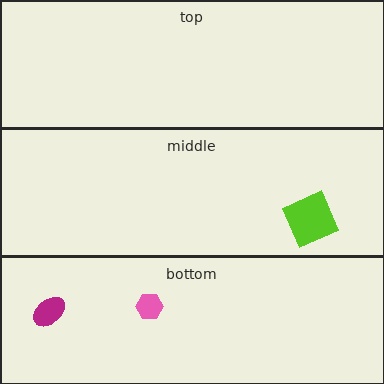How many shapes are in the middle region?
1.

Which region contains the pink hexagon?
The bottom region.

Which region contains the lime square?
The middle region.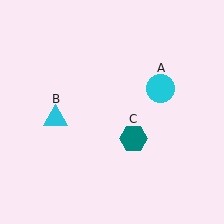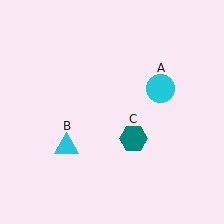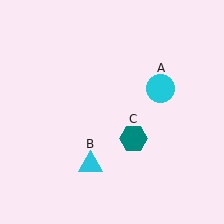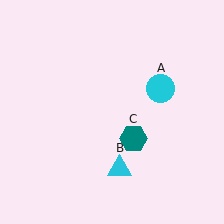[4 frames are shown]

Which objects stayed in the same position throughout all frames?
Cyan circle (object A) and teal hexagon (object C) remained stationary.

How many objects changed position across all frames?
1 object changed position: cyan triangle (object B).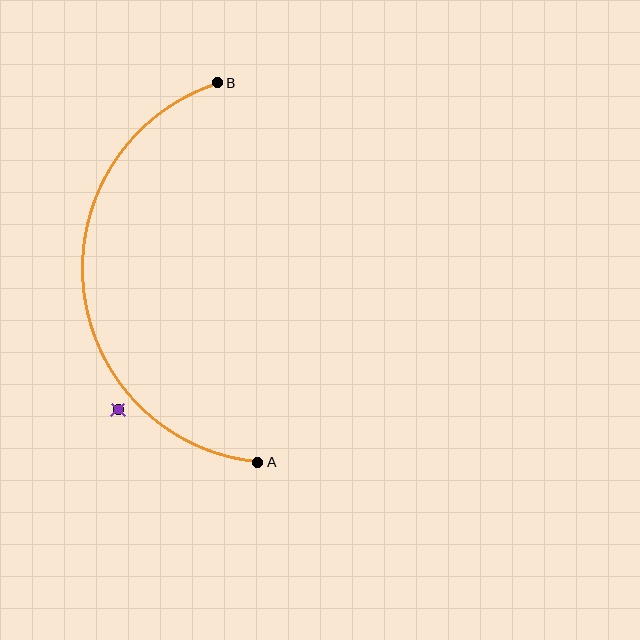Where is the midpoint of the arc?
The arc midpoint is the point on the curve farthest from the straight line joining A and B. It sits to the left of that line.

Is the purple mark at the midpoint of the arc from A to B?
No — the purple mark does not lie on the arc at all. It sits slightly outside the curve.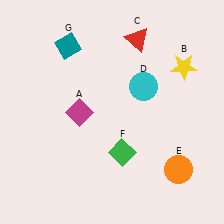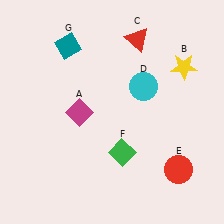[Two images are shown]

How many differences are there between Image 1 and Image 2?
There is 1 difference between the two images.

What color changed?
The circle (E) changed from orange in Image 1 to red in Image 2.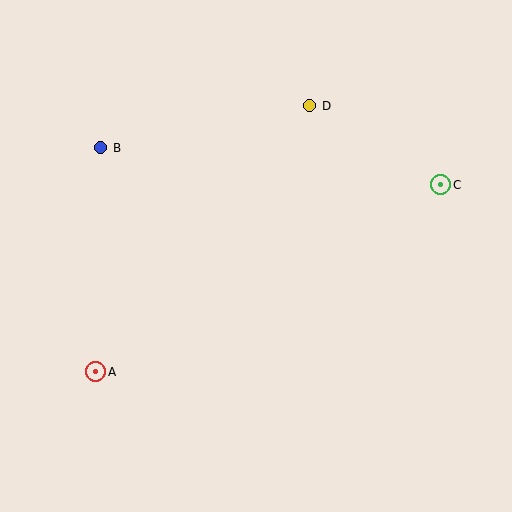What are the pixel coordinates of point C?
Point C is at (441, 185).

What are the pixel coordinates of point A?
Point A is at (96, 372).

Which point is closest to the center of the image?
Point D at (310, 106) is closest to the center.